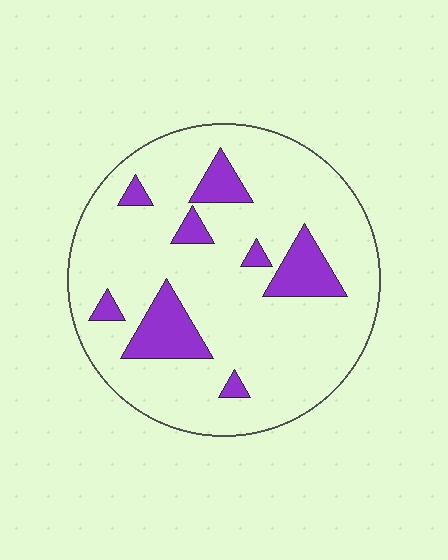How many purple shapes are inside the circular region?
8.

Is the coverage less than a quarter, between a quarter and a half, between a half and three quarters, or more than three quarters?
Less than a quarter.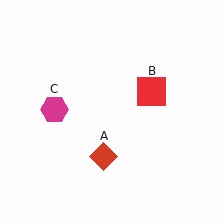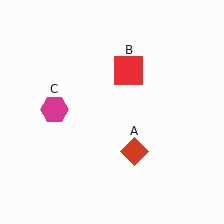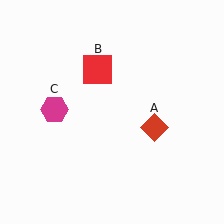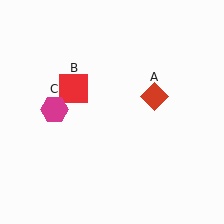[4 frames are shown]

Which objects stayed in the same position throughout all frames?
Magenta hexagon (object C) remained stationary.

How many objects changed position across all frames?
2 objects changed position: red diamond (object A), red square (object B).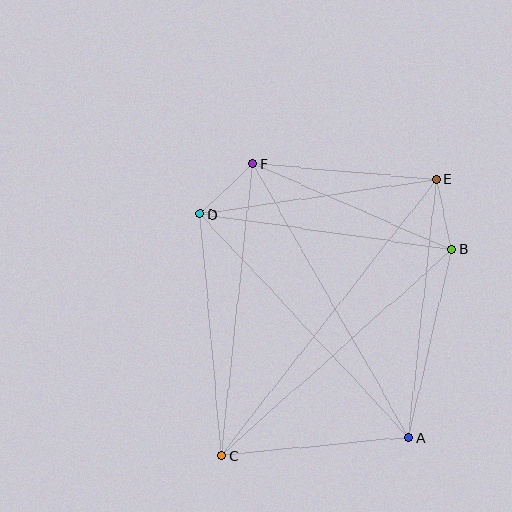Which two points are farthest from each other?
Points C and E are farthest from each other.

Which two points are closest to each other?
Points B and E are closest to each other.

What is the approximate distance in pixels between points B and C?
The distance between B and C is approximately 309 pixels.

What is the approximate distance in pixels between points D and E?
The distance between D and E is approximately 238 pixels.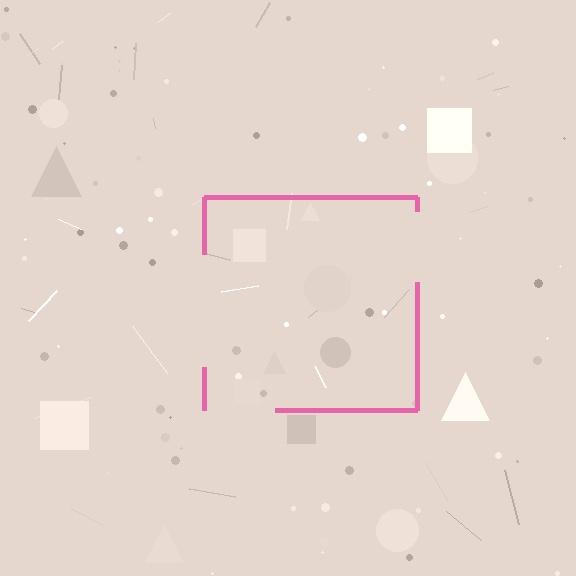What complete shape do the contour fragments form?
The contour fragments form a square.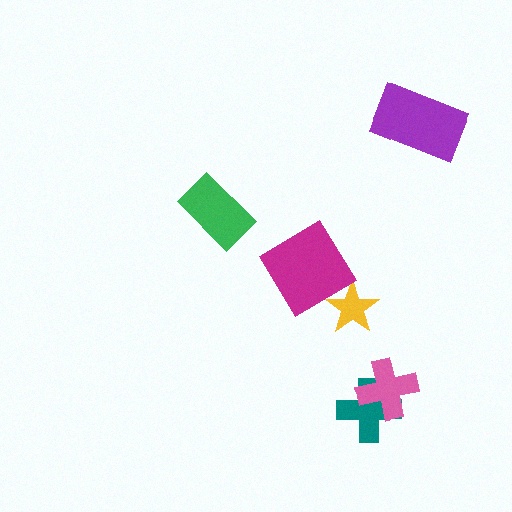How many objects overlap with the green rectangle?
0 objects overlap with the green rectangle.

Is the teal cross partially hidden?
Yes, it is partially covered by another shape.